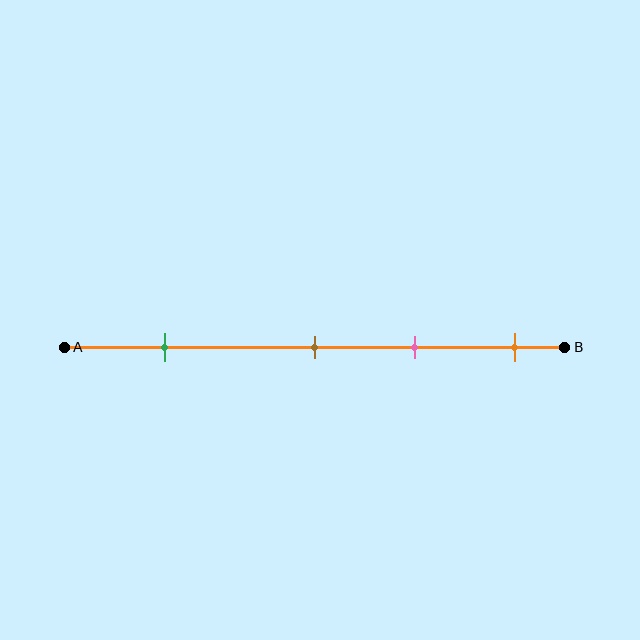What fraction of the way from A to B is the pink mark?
The pink mark is approximately 70% (0.7) of the way from A to B.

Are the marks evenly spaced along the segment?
No, the marks are not evenly spaced.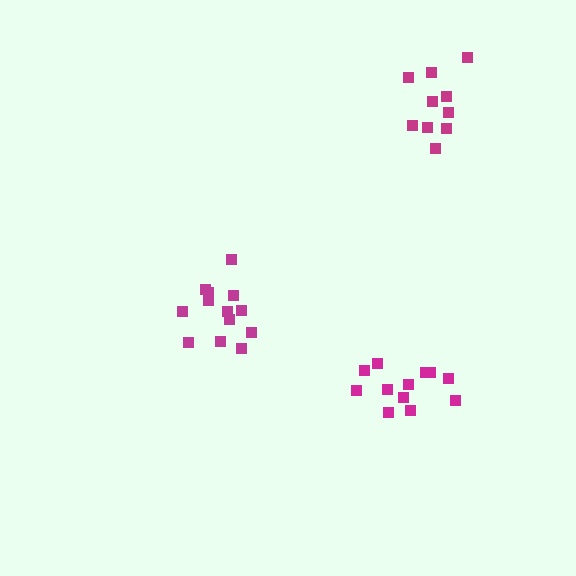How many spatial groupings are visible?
There are 3 spatial groupings.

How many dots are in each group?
Group 1: 10 dots, Group 2: 13 dots, Group 3: 12 dots (35 total).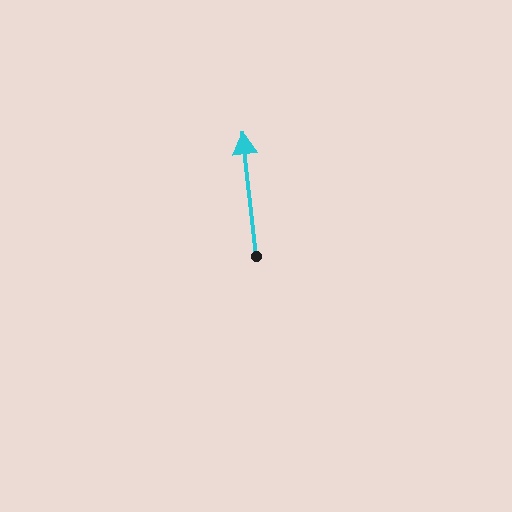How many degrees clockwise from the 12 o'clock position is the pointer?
Approximately 354 degrees.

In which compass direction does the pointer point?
North.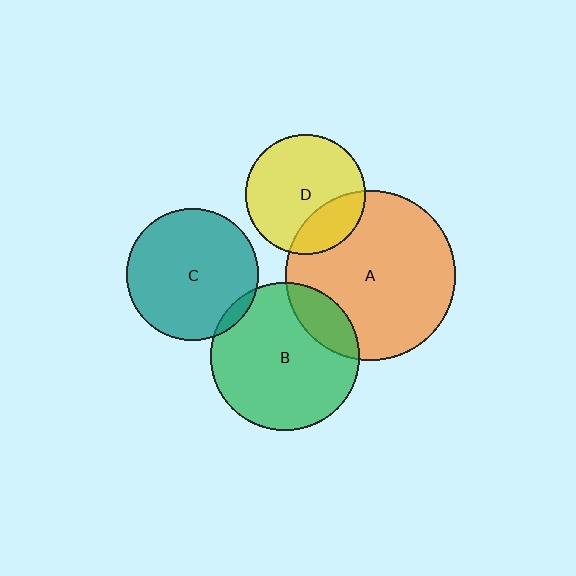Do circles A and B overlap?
Yes.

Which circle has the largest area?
Circle A (orange).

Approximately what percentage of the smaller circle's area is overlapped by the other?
Approximately 20%.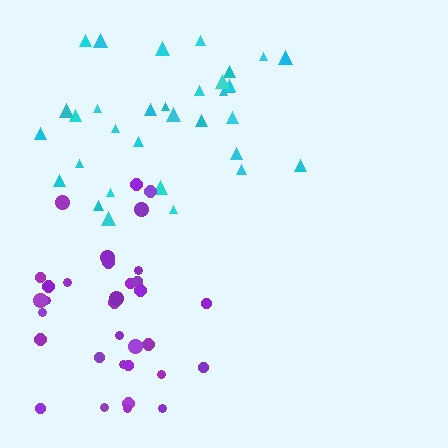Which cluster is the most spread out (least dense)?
Cyan.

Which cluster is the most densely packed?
Purple.